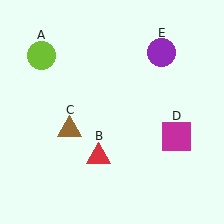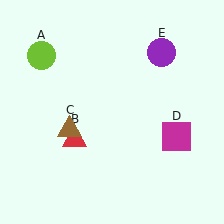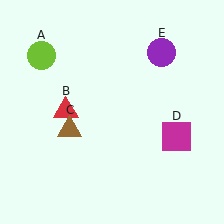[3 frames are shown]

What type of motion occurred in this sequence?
The red triangle (object B) rotated clockwise around the center of the scene.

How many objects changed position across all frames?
1 object changed position: red triangle (object B).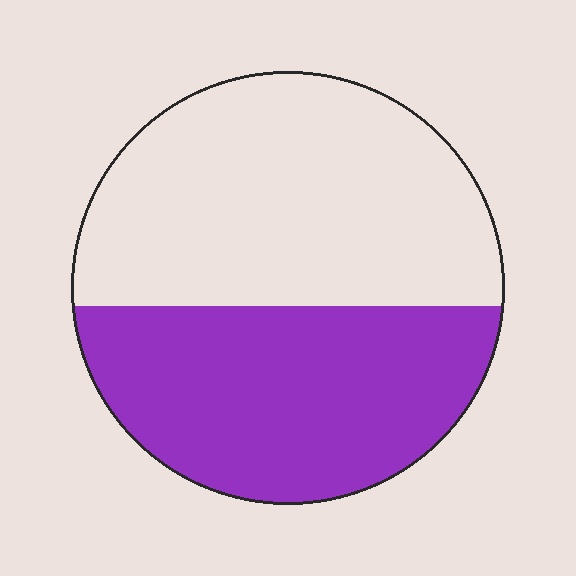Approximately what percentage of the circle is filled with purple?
Approximately 45%.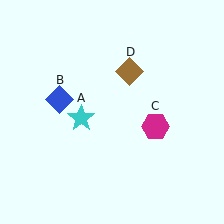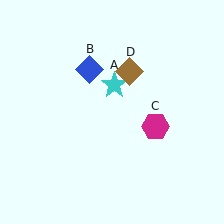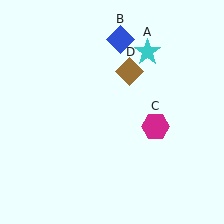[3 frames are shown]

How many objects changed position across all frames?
2 objects changed position: cyan star (object A), blue diamond (object B).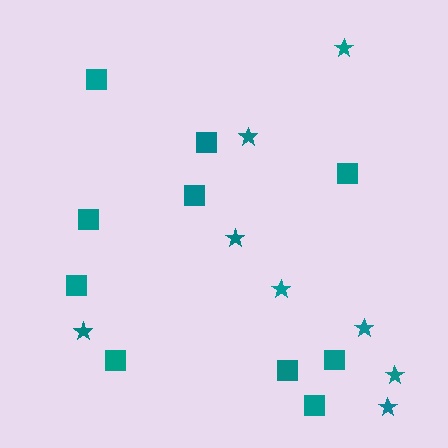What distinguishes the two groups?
There are 2 groups: one group of squares (10) and one group of stars (8).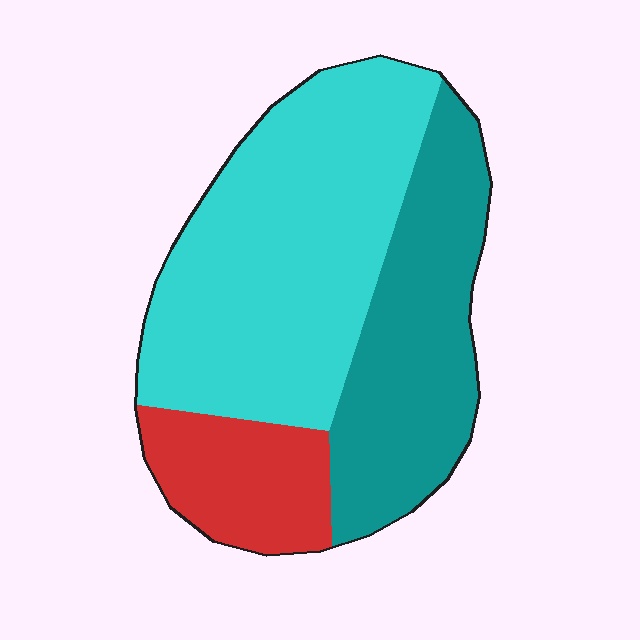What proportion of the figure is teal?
Teal covers around 30% of the figure.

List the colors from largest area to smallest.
From largest to smallest: cyan, teal, red.